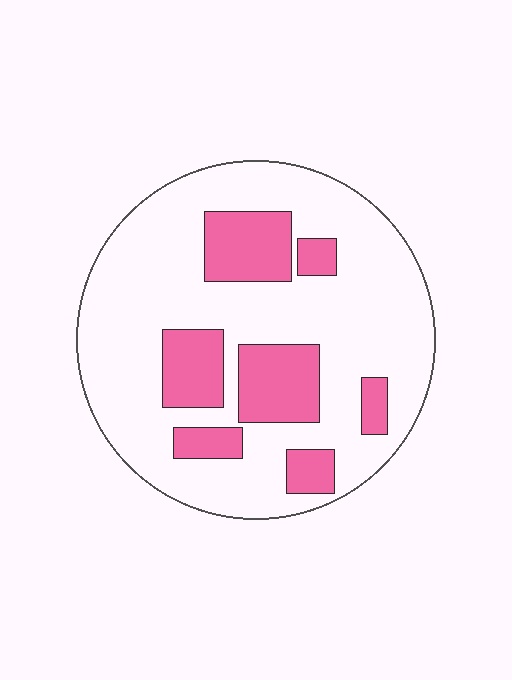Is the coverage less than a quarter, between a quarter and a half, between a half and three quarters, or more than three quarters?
Less than a quarter.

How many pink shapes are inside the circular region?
7.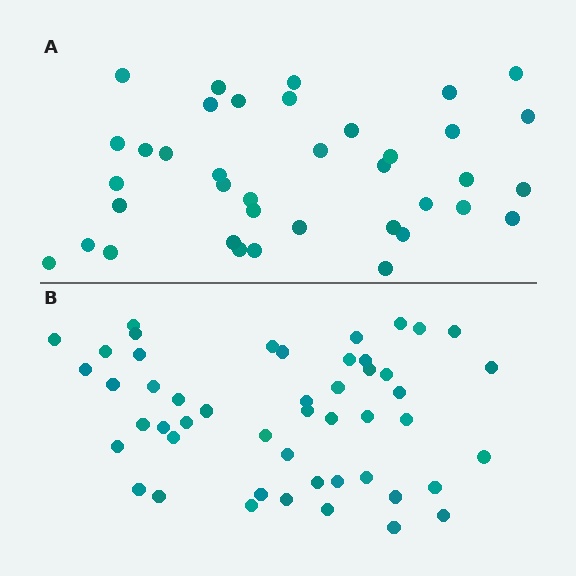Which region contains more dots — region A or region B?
Region B (the bottom region) has more dots.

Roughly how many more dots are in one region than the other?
Region B has roughly 12 or so more dots than region A.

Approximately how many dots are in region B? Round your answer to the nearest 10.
About 50 dots. (The exact count is 49, which rounds to 50.)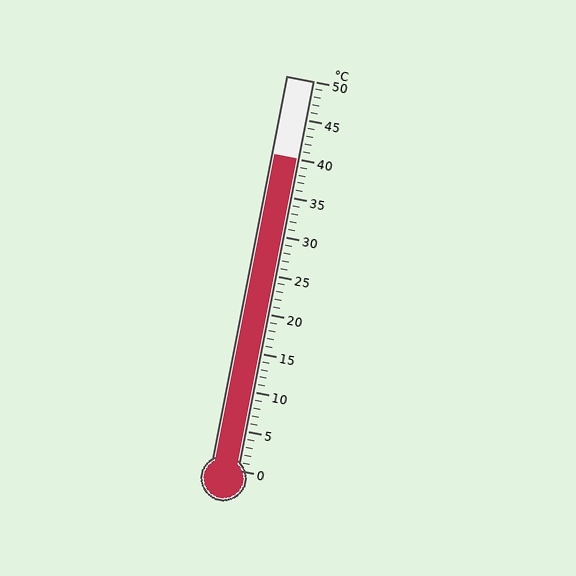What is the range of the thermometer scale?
The thermometer scale ranges from 0°C to 50°C.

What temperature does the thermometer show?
The thermometer shows approximately 40°C.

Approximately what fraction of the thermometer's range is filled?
The thermometer is filled to approximately 80% of its range.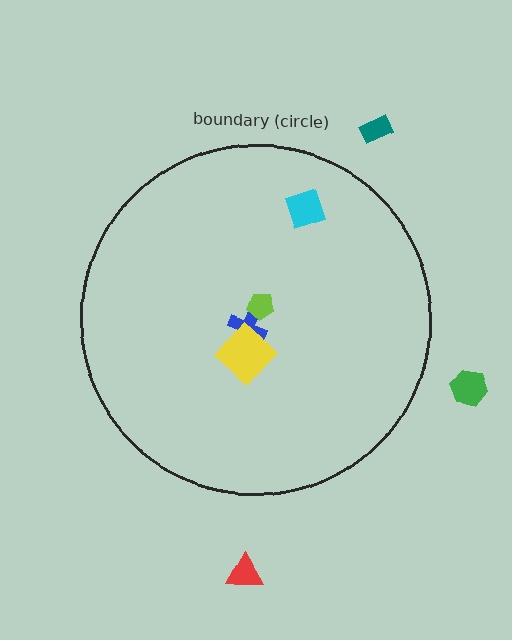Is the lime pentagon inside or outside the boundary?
Inside.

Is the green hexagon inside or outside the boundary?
Outside.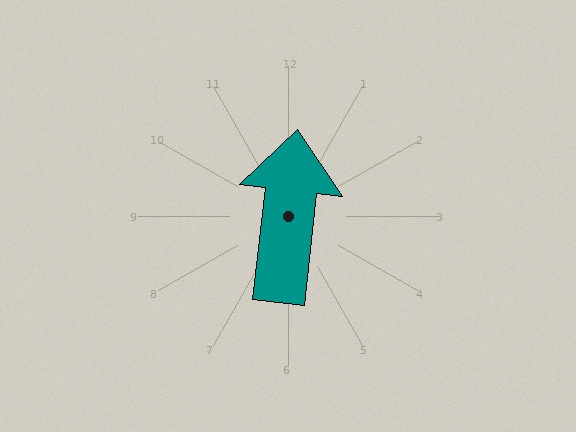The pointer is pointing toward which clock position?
Roughly 12 o'clock.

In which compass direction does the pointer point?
North.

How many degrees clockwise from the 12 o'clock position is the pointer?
Approximately 7 degrees.